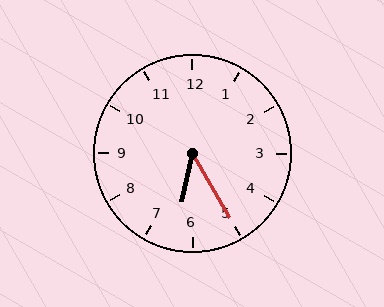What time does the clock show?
6:25.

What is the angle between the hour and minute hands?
Approximately 42 degrees.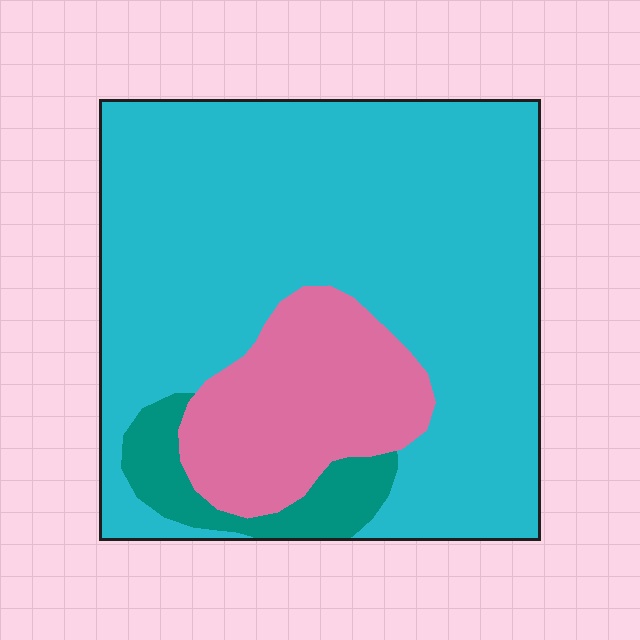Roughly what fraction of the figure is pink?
Pink covers around 20% of the figure.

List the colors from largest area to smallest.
From largest to smallest: cyan, pink, teal.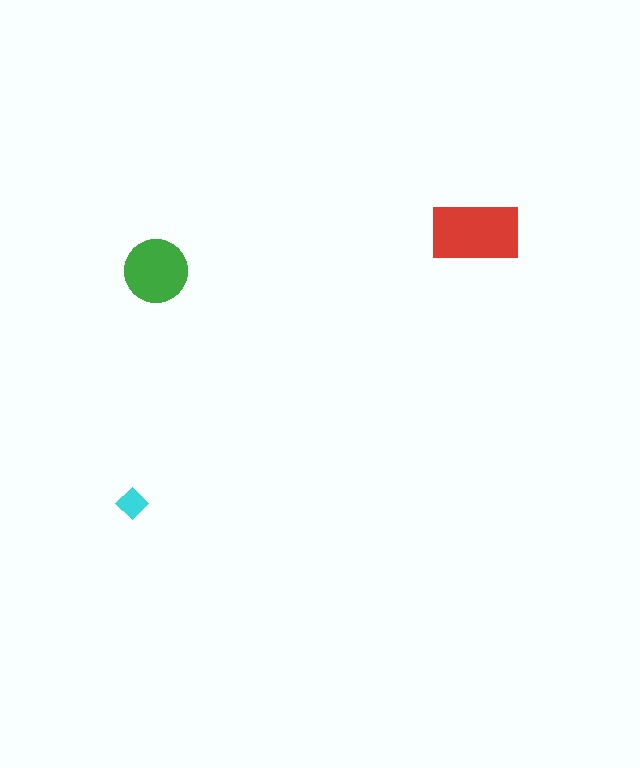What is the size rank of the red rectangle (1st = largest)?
1st.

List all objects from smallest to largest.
The cyan diamond, the green circle, the red rectangle.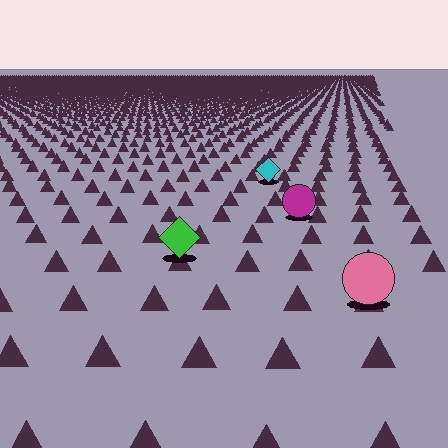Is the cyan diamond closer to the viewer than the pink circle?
No. The pink circle is closer — you can tell from the texture gradient: the ground texture is coarser near it.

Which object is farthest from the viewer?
The cyan diamond is farthest from the viewer. It appears smaller and the ground texture around it is denser.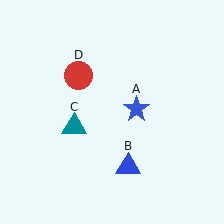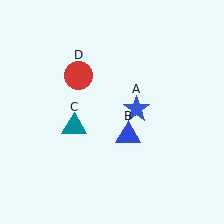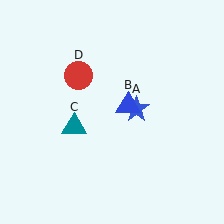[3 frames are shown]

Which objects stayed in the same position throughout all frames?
Blue star (object A) and teal triangle (object C) and red circle (object D) remained stationary.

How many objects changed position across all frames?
1 object changed position: blue triangle (object B).